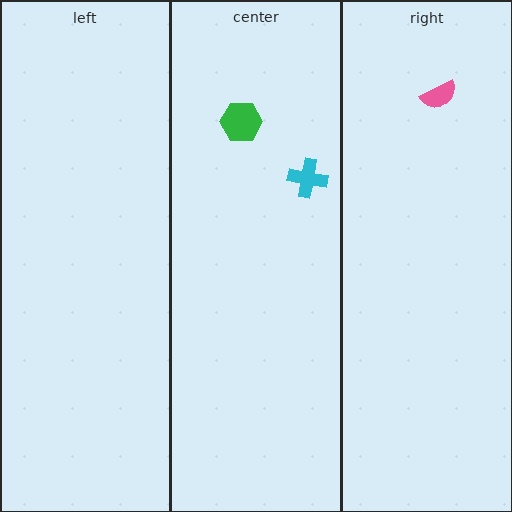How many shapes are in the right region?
1.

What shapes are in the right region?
The pink semicircle.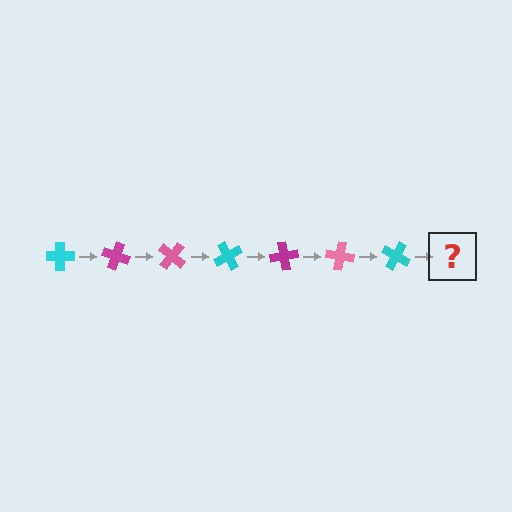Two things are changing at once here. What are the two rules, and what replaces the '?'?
The two rules are that it rotates 20 degrees each step and the color cycles through cyan, magenta, and pink. The '?' should be a magenta cross, rotated 140 degrees from the start.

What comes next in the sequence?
The next element should be a magenta cross, rotated 140 degrees from the start.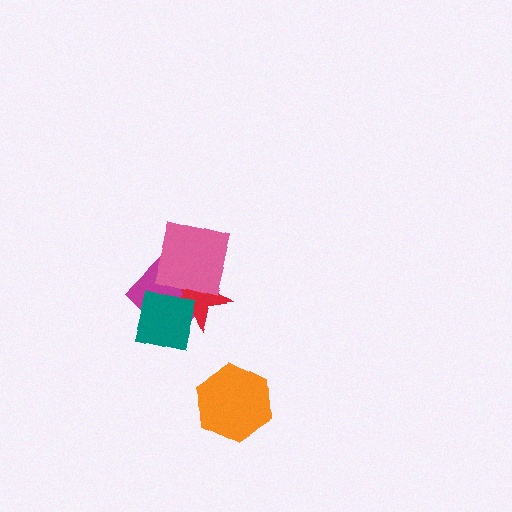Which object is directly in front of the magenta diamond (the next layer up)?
The red star is directly in front of the magenta diamond.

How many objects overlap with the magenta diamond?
3 objects overlap with the magenta diamond.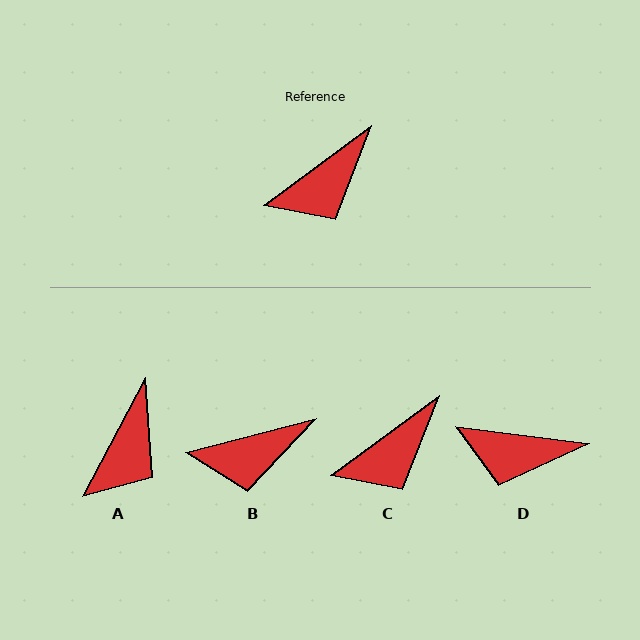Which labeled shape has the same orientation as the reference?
C.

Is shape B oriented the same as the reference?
No, it is off by about 22 degrees.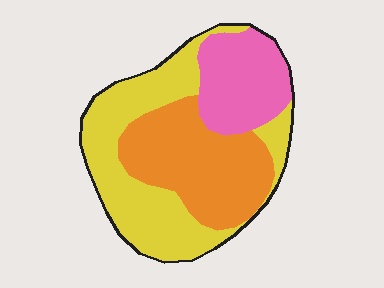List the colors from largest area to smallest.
From largest to smallest: yellow, orange, pink.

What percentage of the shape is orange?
Orange covers about 35% of the shape.